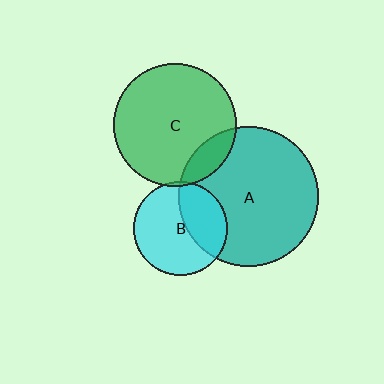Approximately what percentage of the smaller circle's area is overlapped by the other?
Approximately 35%.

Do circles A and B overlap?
Yes.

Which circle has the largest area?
Circle A (teal).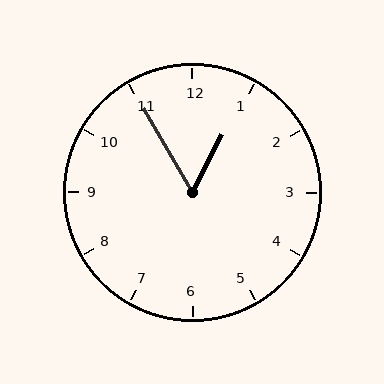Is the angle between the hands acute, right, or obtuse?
It is acute.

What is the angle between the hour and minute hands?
Approximately 58 degrees.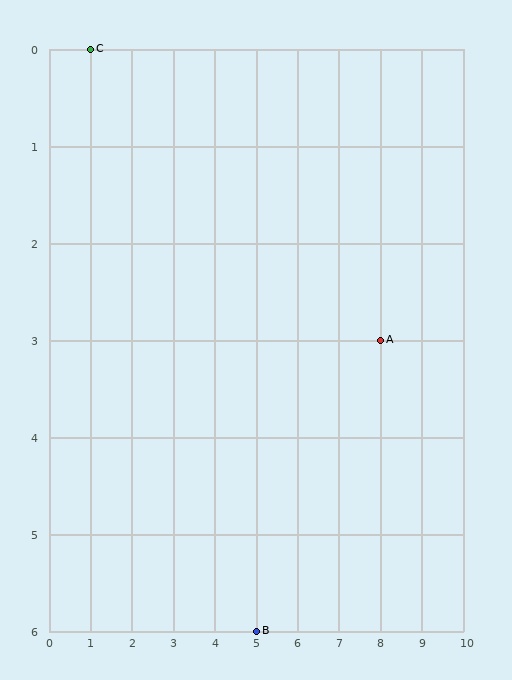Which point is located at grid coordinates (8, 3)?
Point A is at (8, 3).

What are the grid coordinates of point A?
Point A is at grid coordinates (8, 3).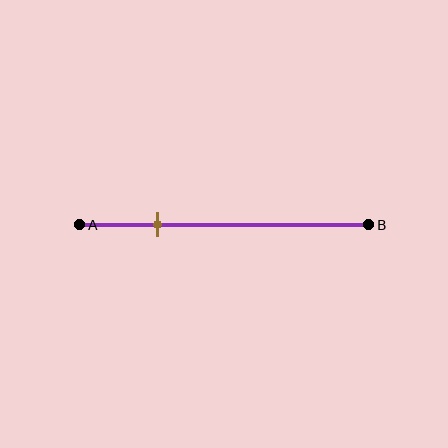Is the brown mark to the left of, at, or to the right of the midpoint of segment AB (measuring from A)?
The brown mark is to the left of the midpoint of segment AB.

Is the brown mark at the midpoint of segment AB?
No, the mark is at about 25% from A, not at the 50% midpoint.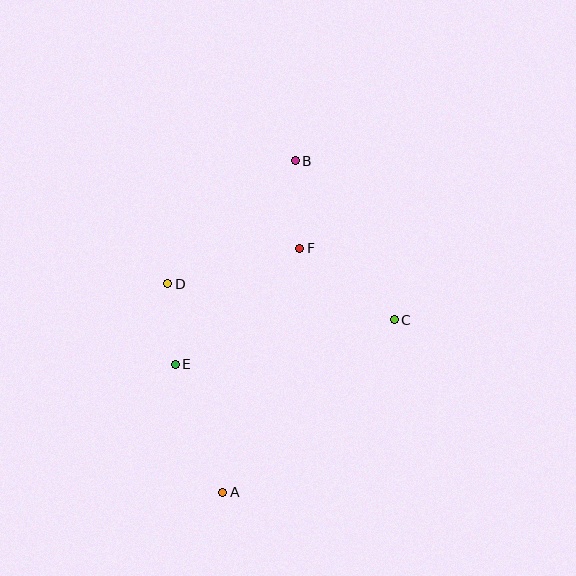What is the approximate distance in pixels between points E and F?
The distance between E and F is approximately 170 pixels.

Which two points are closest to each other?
Points D and E are closest to each other.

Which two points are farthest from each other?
Points A and B are farthest from each other.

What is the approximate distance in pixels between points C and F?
The distance between C and F is approximately 119 pixels.